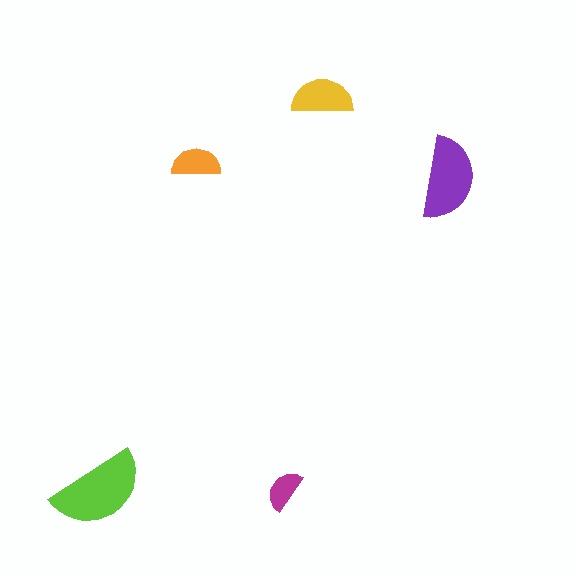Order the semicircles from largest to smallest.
the lime one, the purple one, the yellow one, the orange one, the magenta one.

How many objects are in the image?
There are 5 objects in the image.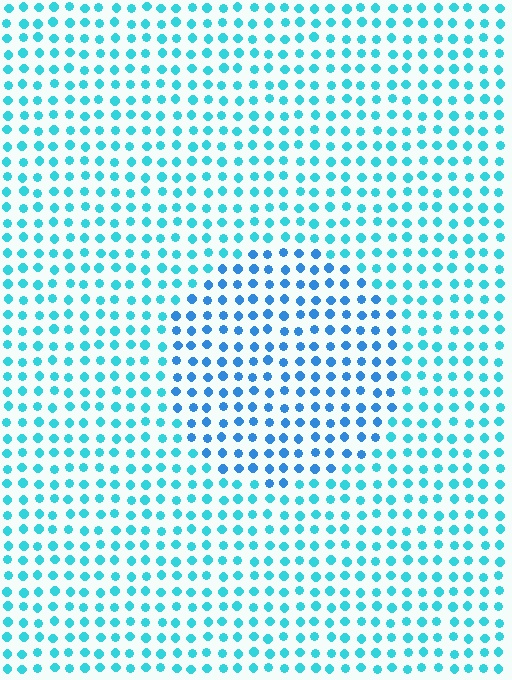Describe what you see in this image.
The image is filled with small cyan elements in a uniform arrangement. A circle-shaped region is visible where the elements are tinted to a slightly different hue, forming a subtle color boundary.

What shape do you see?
I see a circle.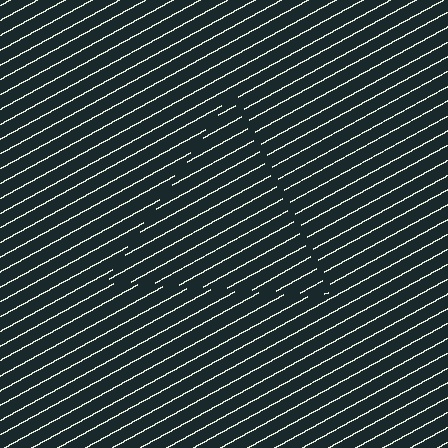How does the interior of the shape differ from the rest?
The interior of the shape contains the same grating, shifted by half a period — the contour is defined by the phase discontinuity where line-ends from the inner and outer gratings abut.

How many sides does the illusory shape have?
3 sides — the line-ends trace a triangle.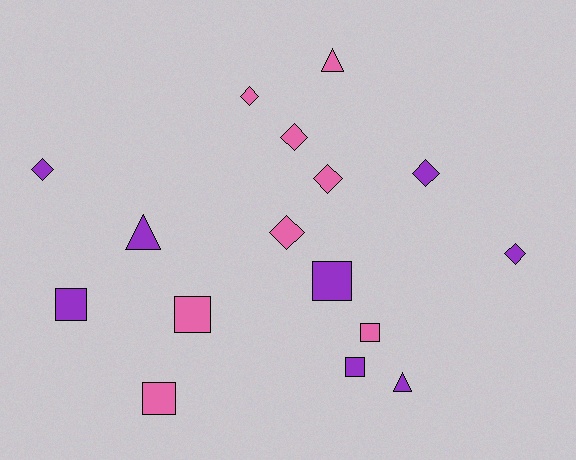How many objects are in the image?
There are 16 objects.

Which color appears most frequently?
Purple, with 8 objects.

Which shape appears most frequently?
Diamond, with 7 objects.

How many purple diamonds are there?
There are 3 purple diamonds.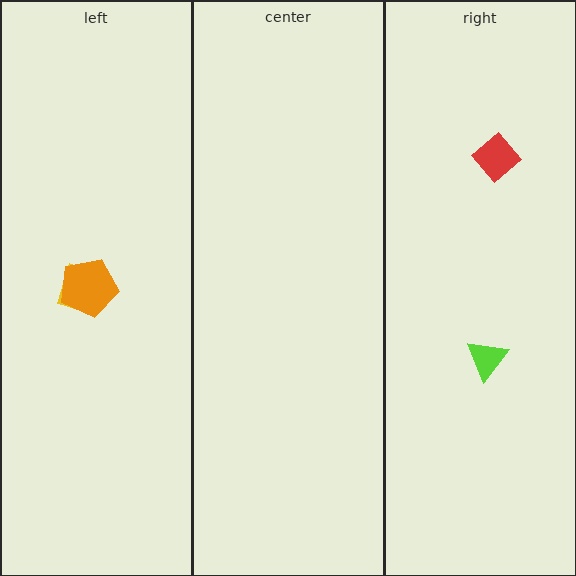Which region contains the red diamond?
The right region.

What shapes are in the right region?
The red diamond, the lime triangle.